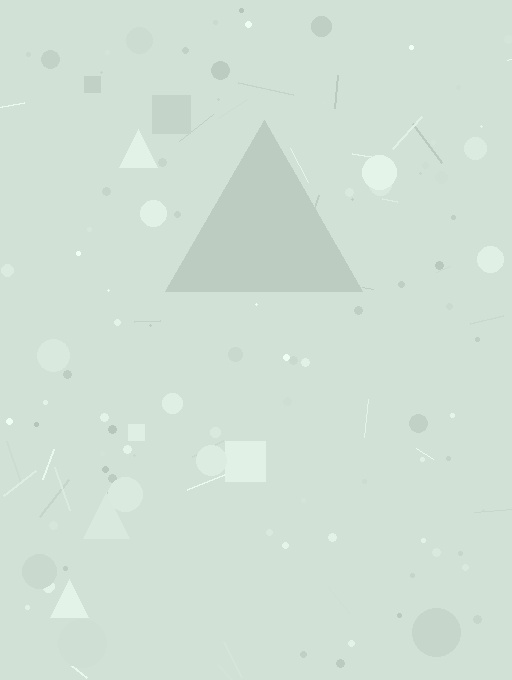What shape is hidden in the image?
A triangle is hidden in the image.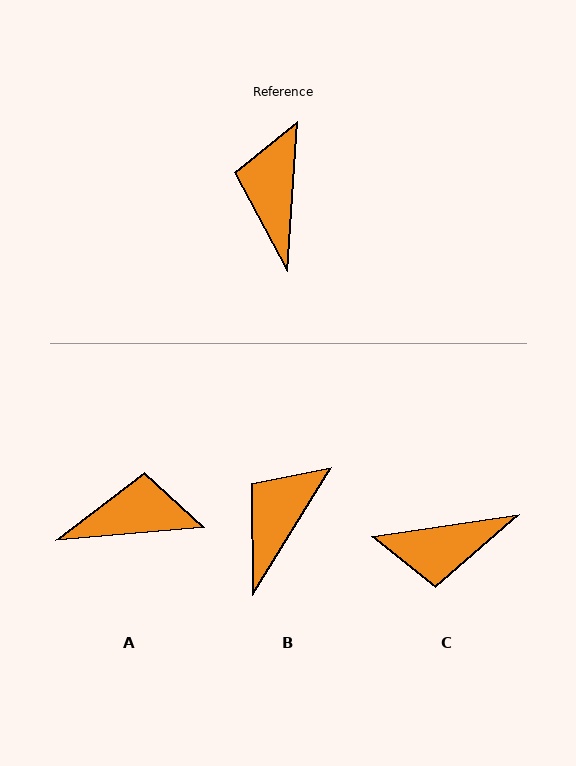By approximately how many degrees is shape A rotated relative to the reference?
Approximately 81 degrees clockwise.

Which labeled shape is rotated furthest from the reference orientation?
C, about 102 degrees away.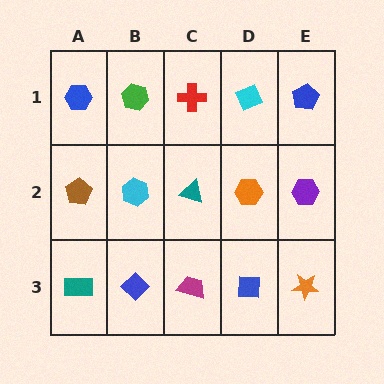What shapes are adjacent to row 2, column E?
A blue pentagon (row 1, column E), an orange star (row 3, column E), an orange hexagon (row 2, column D).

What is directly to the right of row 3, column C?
A blue square.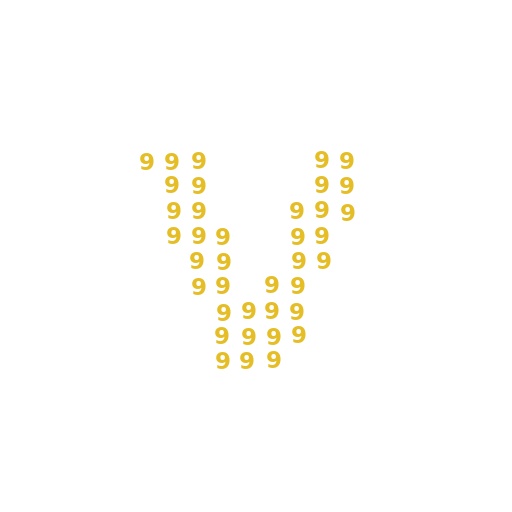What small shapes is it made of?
It is made of small digit 9's.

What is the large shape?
The large shape is the letter V.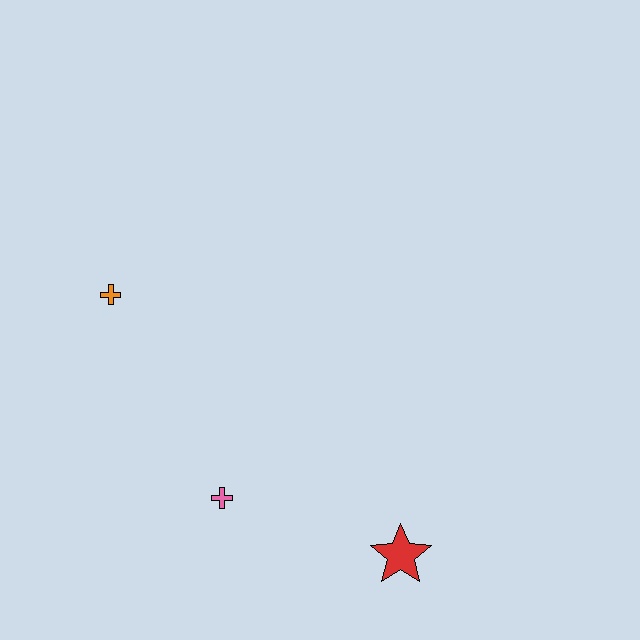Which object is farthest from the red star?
The orange cross is farthest from the red star.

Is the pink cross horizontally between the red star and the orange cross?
Yes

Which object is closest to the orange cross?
The pink cross is closest to the orange cross.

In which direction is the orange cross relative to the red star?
The orange cross is to the left of the red star.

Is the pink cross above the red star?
Yes